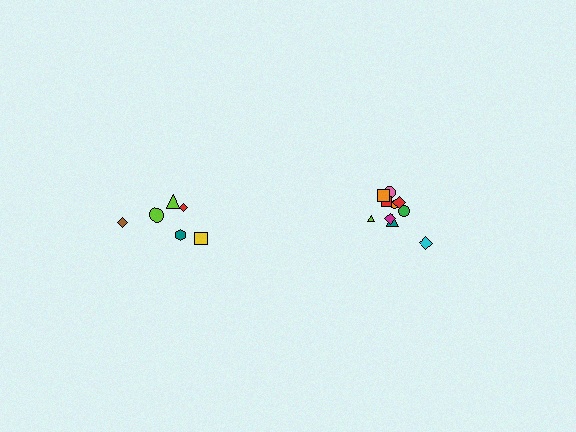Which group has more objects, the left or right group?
The right group.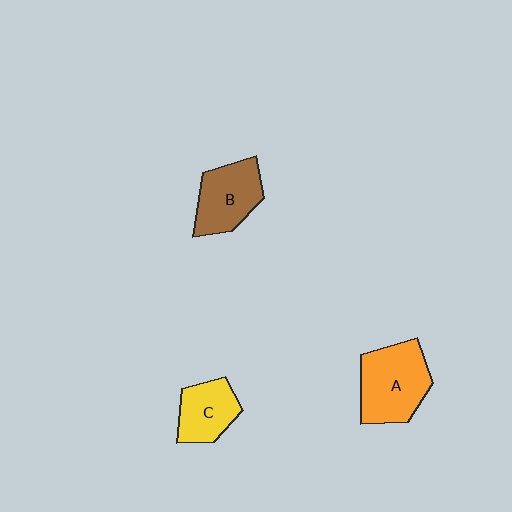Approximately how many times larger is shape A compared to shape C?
Approximately 1.5 times.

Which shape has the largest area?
Shape A (orange).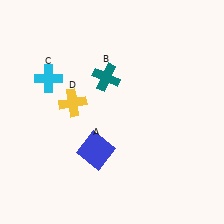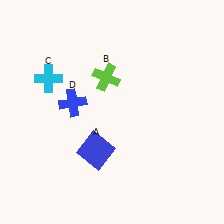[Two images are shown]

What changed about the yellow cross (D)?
In Image 1, D is yellow. In Image 2, it changed to blue.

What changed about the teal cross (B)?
In Image 1, B is teal. In Image 2, it changed to lime.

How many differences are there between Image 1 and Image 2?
There are 2 differences between the two images.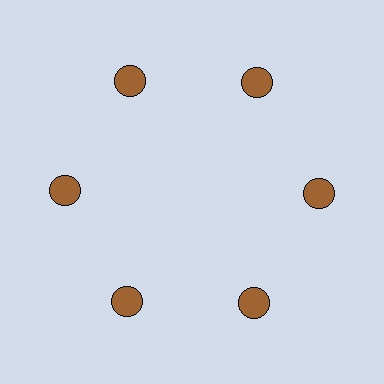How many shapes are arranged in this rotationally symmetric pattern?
There are 6 shapes, arranged in 6 groups of 1.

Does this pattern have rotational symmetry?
Yes, this pattern has 6-fold rotational symmetry. It looks the same after rotating 60 degrees around the center.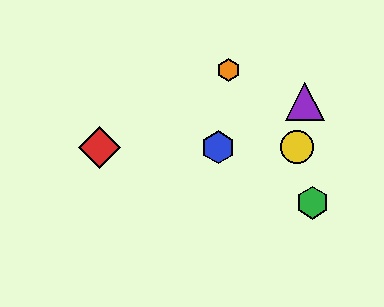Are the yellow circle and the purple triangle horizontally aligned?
No, the yellow circle is at y≈147 and the purple triangle is at y≈101.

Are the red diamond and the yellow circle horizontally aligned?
Yes, both are at y≈147.